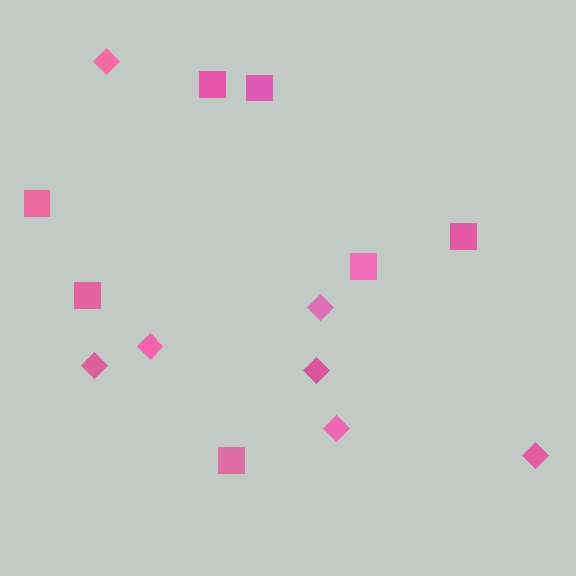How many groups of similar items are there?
There are 2 groups: one group of squares (7) and one group of diamonds (7).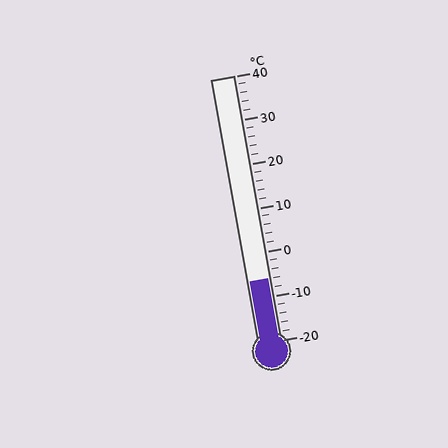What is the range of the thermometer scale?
The thermometer scale ranges from -20°C to 40°C.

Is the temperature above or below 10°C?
The temperature is below 10°C.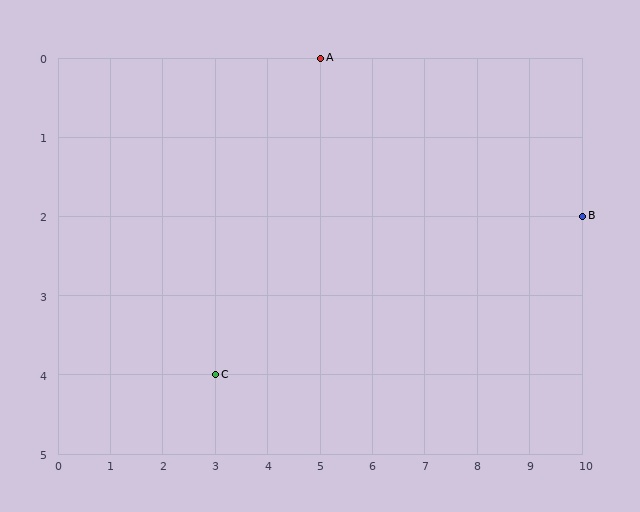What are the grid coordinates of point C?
Point C is at grid coordinates (3, 4).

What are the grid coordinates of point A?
Point A is at grid coordinates (5, 0).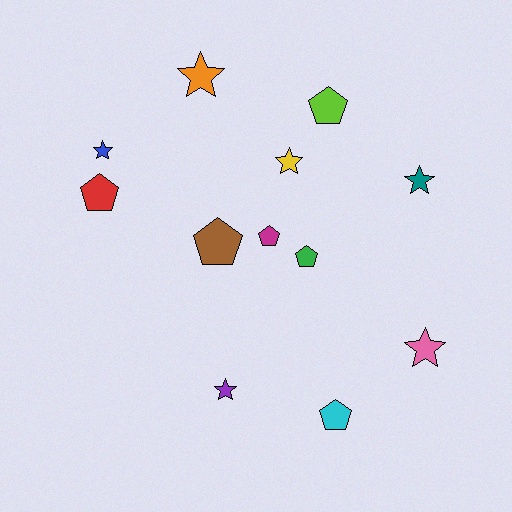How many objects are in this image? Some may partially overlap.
There are 12 objects.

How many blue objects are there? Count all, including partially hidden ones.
There is 1 blue object.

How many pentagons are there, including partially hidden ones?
There are 6 pentagons.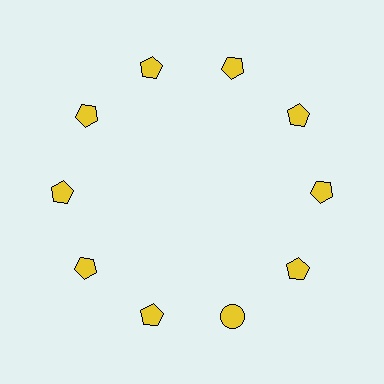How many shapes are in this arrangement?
There are 10 shapes arranged in a ring pattern.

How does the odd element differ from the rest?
It has a different shape: circle instead of pentagon.